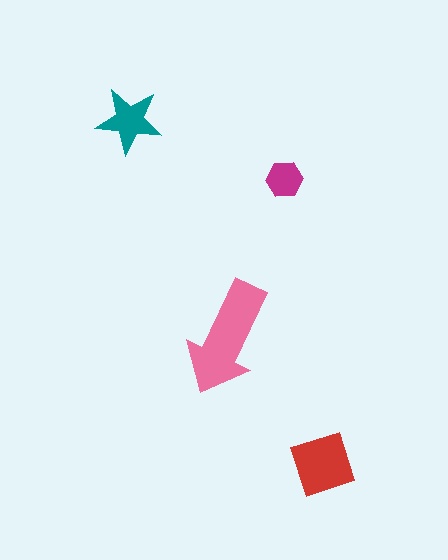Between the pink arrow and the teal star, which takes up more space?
The pink arrow.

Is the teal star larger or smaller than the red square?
Smaller.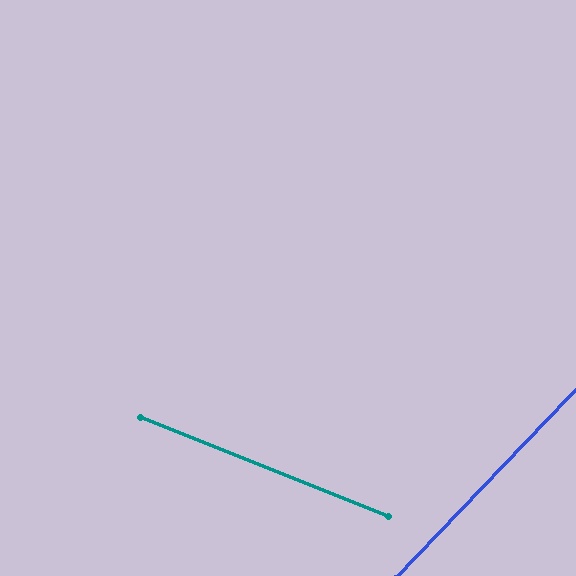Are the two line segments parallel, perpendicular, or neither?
Neither parallel nor perpendicular — they differ by about 68°.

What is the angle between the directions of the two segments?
Approximately 68 degrees.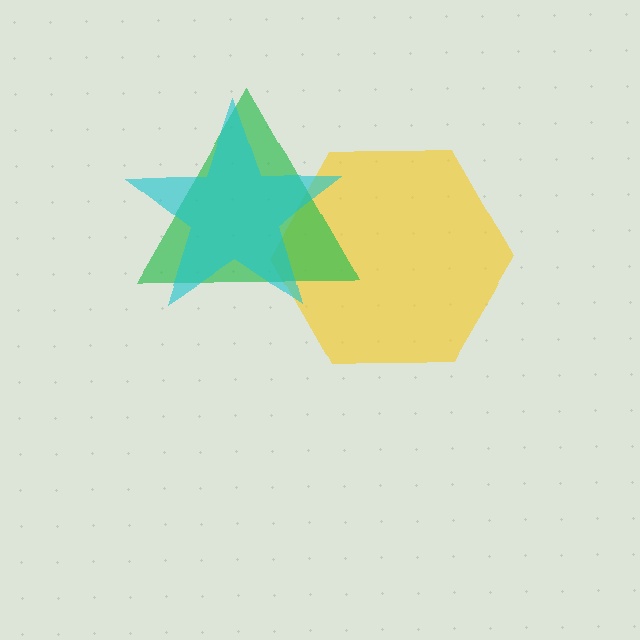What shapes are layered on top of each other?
The layered shapes are: a yellow hexagon, a green triangle, a cyan star.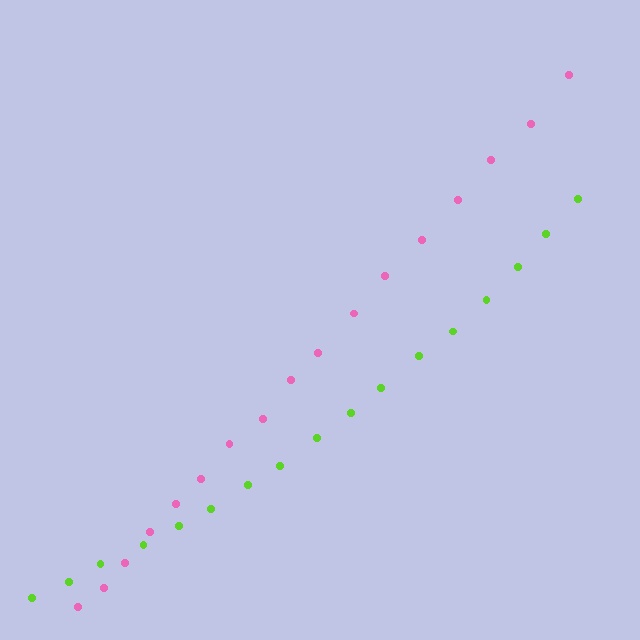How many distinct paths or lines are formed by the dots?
There are 2 distinct paths.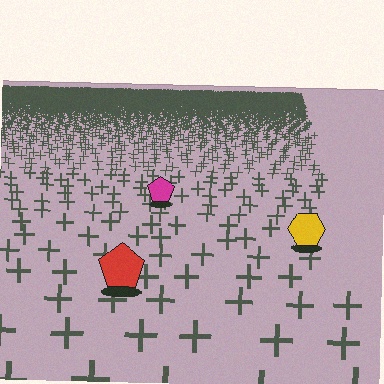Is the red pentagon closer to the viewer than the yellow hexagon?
Yes. The red pentagon is closer — you can tell from the texture gradient: the ground texture is coarser near it.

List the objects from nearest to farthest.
From nearest to farthest: the red pentagon, the yellow hexagon, the magenta pentagon.